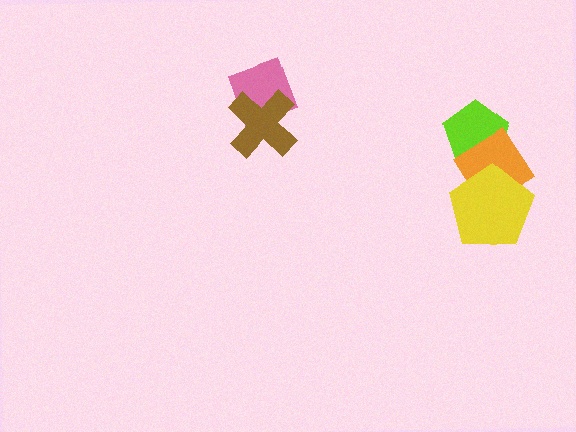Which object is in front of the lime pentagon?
The orange diamond is in front of the lime pentagon.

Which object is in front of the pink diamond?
The brown cross is in front of the pink diamond.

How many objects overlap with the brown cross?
1 object overlaps with the brown cross.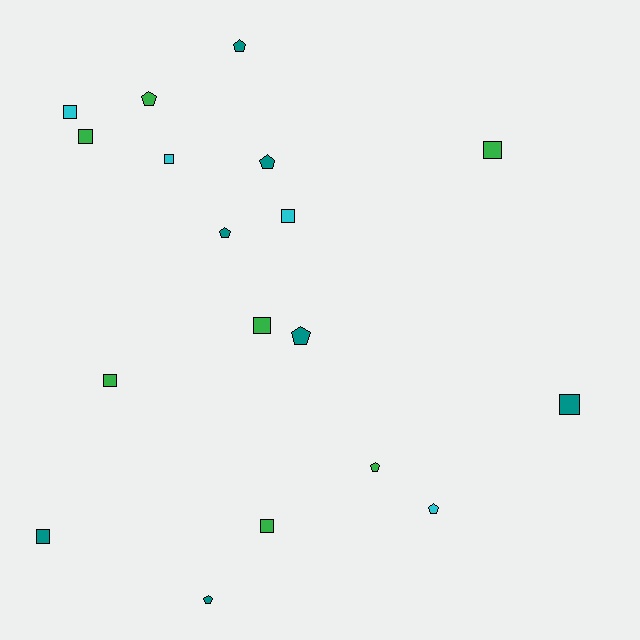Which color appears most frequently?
Teal, with 7 objects.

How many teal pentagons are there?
There are 5 teal pentagons.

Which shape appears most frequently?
Square, with 10 objects.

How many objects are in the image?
There are 18 objects.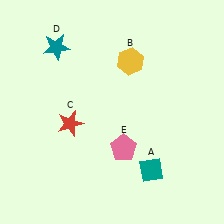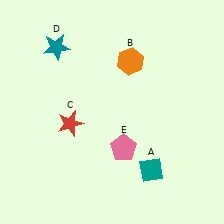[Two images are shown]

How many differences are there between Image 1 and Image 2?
There is 1 difference between the two images.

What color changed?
The hexagon (B) changed from yellow in Image 1 to orange in Image 2.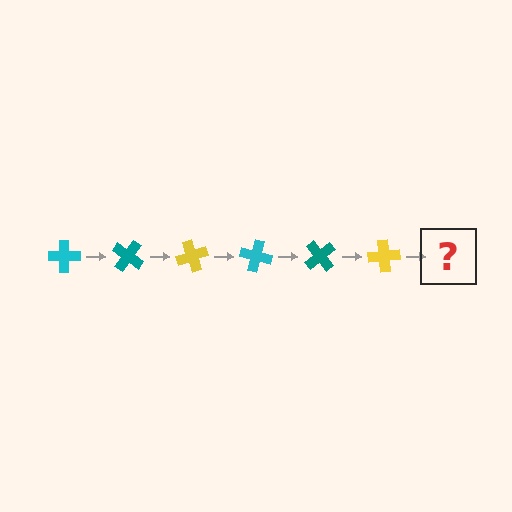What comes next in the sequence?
The next element should be a cyan cross, rotated 210 degrees from the start.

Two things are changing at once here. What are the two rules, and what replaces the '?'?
The two rules are that it rotates 35 degrees each step and the color cycles through cyan, teal, and yellow. The '?' should be a cyan cross, rotated 210 degrees from the start.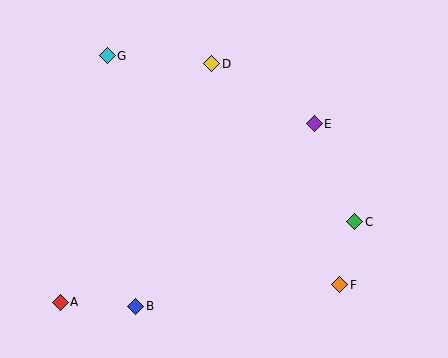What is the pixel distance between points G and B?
The distance between G and B is 252 pixels.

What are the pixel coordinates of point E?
Point E is at (314, 124).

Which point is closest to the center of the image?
Point E at (314, 124) is closest to the center.